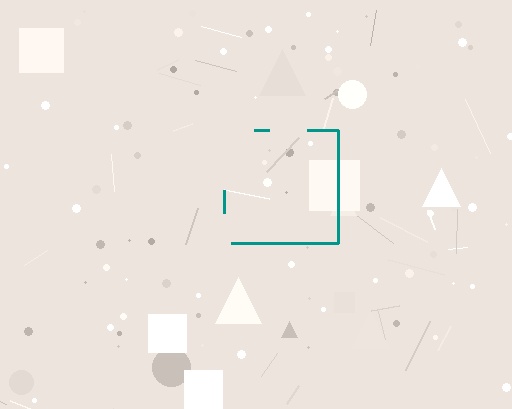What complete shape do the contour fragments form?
The contour fragments form a square.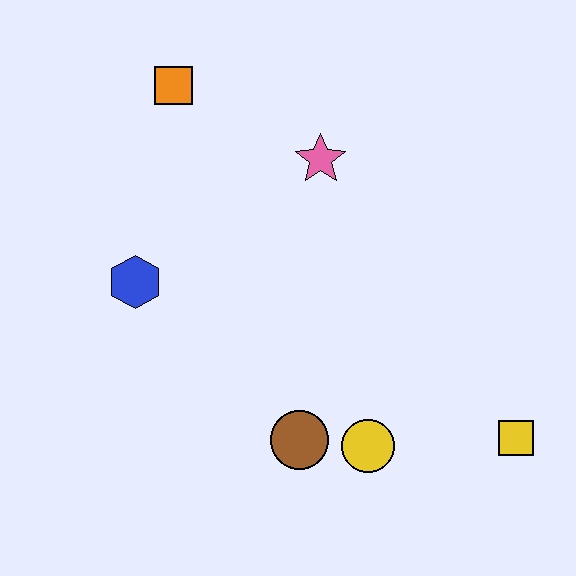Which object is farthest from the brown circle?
The orange square is farthest from the brown circle.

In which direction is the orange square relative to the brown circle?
The orange square is above the brown circle.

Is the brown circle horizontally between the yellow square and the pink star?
No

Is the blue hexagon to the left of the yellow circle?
Yes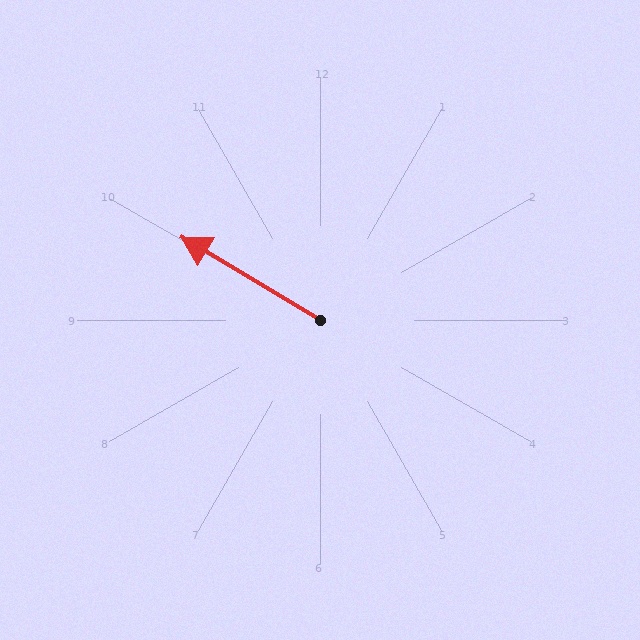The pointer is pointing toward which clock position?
Roughly 10 o'clock.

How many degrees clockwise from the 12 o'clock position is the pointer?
Approximately 301 degrees.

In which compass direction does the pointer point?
Northwest.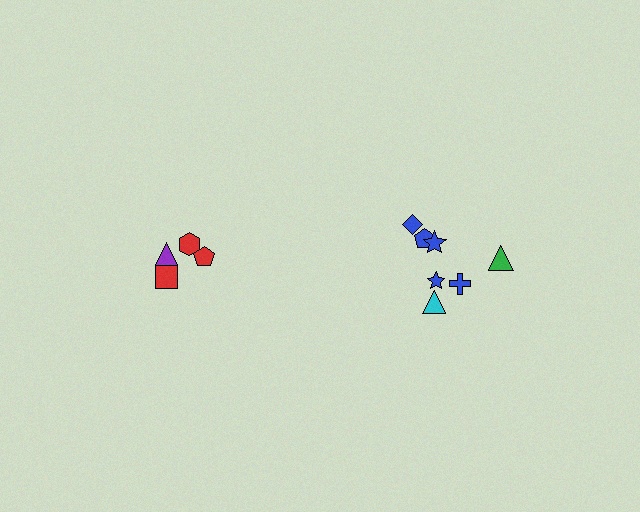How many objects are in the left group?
There are 4 objects.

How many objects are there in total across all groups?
There are 11 objects.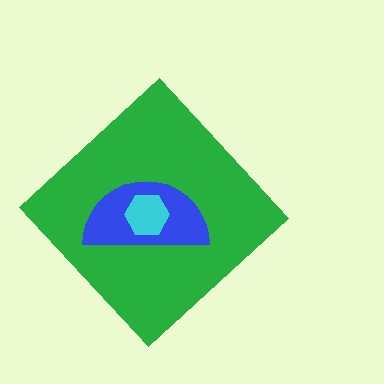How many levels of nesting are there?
3.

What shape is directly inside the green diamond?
The blue semicircle.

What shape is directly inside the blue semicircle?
The cyan hexagon.